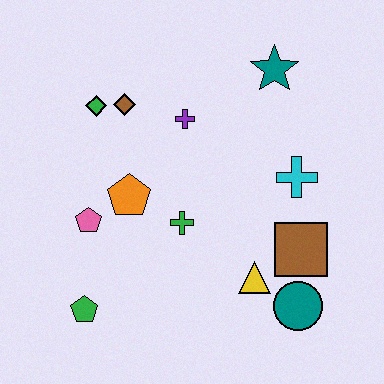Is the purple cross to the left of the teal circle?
Yes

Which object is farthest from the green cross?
The teal star is farthest from the green cross.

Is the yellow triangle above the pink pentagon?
No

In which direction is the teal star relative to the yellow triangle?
The teal star is above the yellow triangle.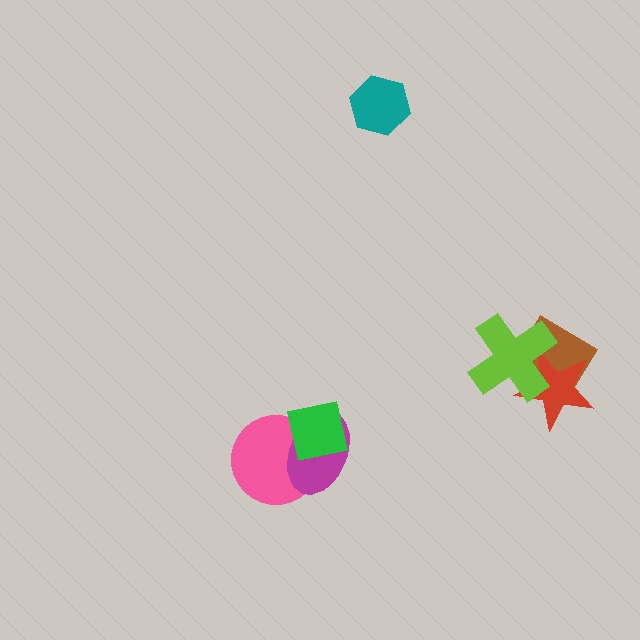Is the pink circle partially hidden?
Yes, it is partially covered by another shape.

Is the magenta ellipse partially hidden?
Yes, it is partially covered by another shape.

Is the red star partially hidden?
Yes, it is partially covered by another shape.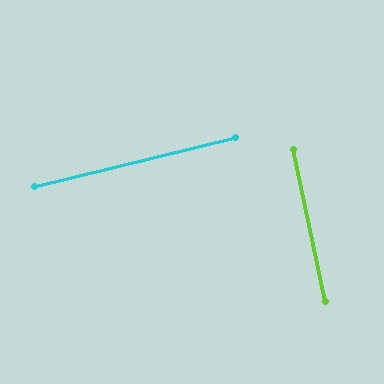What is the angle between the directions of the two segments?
Approximately 88 degrees.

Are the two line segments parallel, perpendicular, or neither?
Perpendicular — they meet at approximately 88°.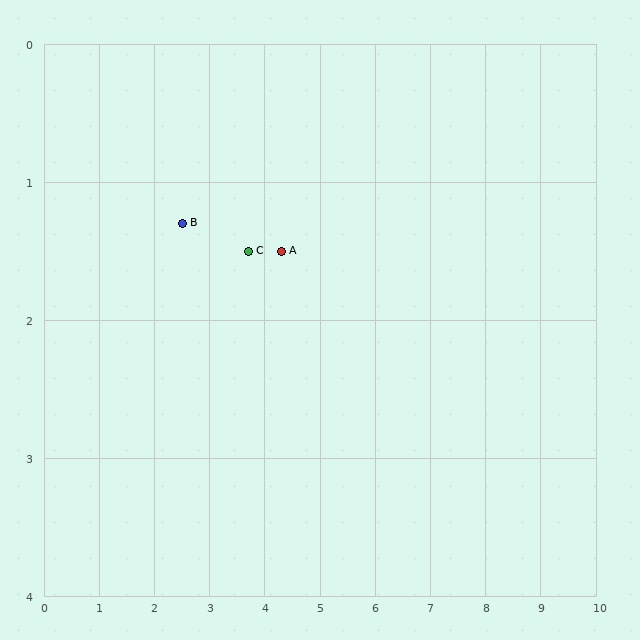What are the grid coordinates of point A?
Point A is at approximately (4.3, 1.5).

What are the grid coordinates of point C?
Point C is at approximately (3.7, 1.5).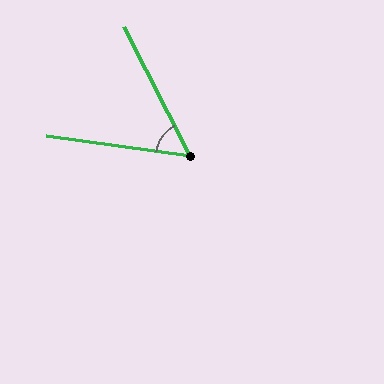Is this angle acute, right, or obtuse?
It is acute.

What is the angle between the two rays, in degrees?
Approximately 55 degrees.